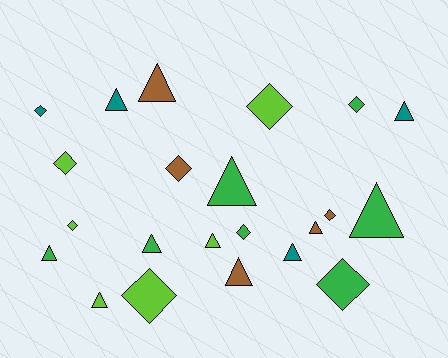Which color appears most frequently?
Green, with 7 objects.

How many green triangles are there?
There are 4 green triangles.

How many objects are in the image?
There are 22 objects.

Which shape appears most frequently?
Triangle, with 12 objects.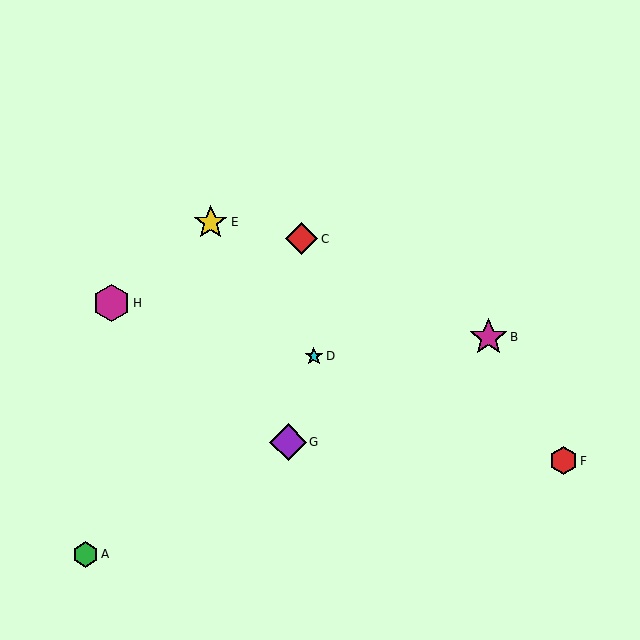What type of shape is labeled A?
Shape A is a green hexagon.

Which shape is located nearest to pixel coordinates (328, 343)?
The cyan star (labeled D) at (314, 356) is nearest to that location.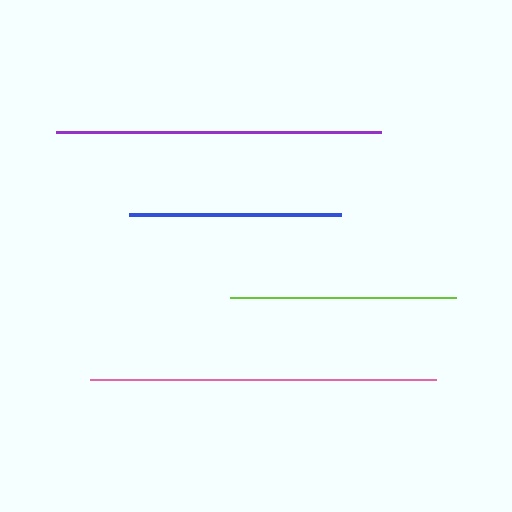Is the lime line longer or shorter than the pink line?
The pink line is longer than the lime line.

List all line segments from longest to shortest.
From longest to shortest: pink, purple, lime, blue.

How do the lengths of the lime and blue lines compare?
The lime and blue lines are approximately the same length.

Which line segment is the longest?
The pink line is the longest at approximately 347 pixels.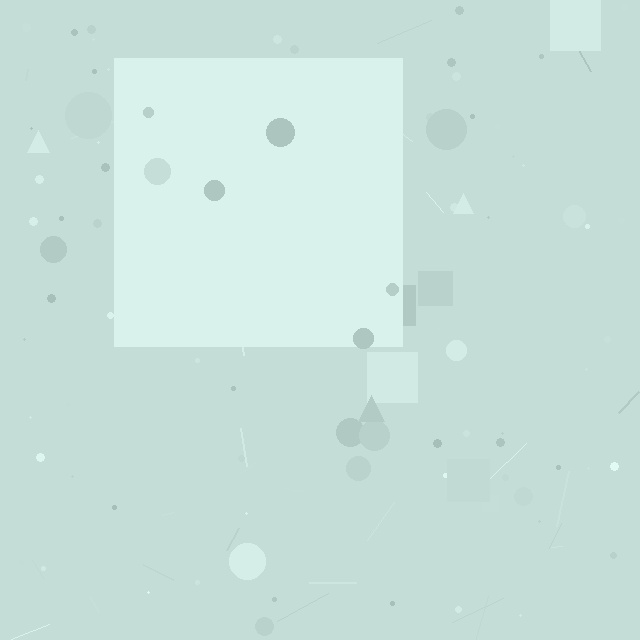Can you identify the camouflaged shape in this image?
The camouflaged shape is a square.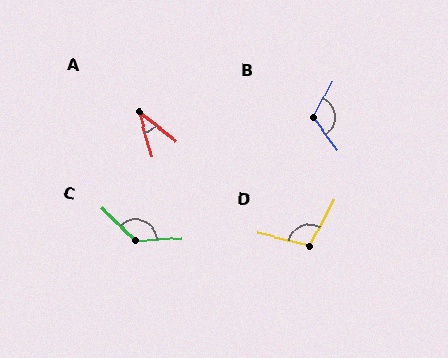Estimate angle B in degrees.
Approximately 116 degrees.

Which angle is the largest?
C, at approximately 132 degrees.